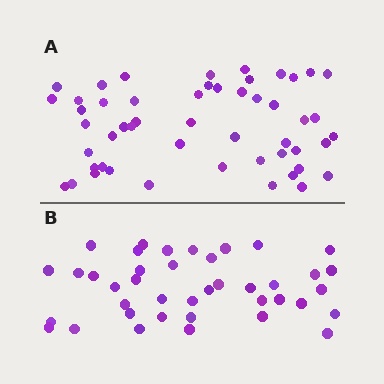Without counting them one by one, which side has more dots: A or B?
Region A (the top region) has more dots.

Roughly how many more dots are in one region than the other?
Region A has roughly 12 or so more dots than region B.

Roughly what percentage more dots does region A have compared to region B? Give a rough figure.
About 30% more.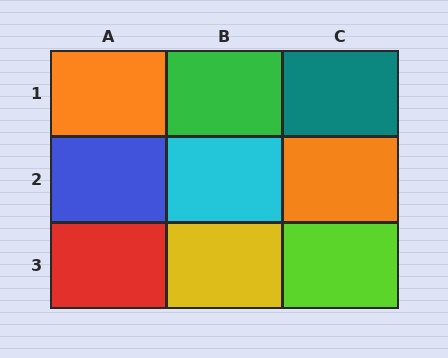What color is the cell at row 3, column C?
Lime.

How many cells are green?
1 cell is green.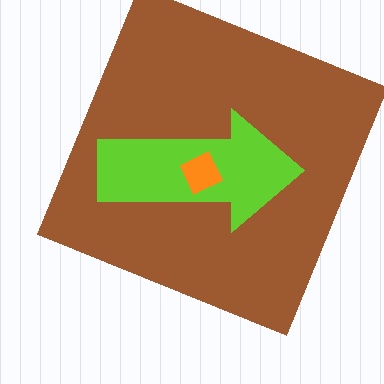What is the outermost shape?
The brown square.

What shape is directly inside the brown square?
The lime arrow.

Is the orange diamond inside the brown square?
Yes.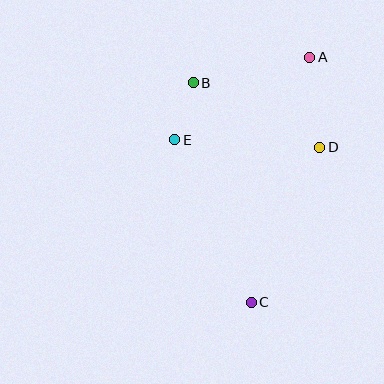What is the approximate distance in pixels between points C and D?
The distance between C and D is approximately 170 pixels.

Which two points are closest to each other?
Points B and E are closest to each other.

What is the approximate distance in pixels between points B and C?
The distance between B and C is approximately 227 pixels.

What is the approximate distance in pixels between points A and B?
The distance between A and B is approximately 119 pixels.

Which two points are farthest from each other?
Points A and C are farthest from each other.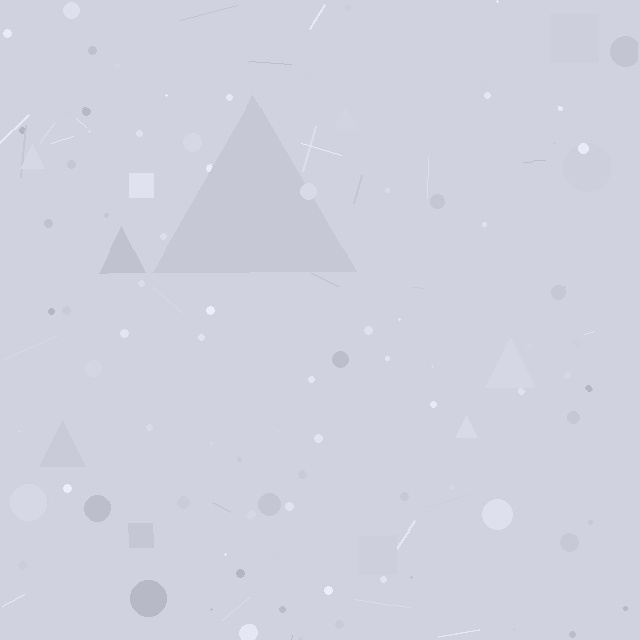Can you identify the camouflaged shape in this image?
The camouflaged shape is a triangle.